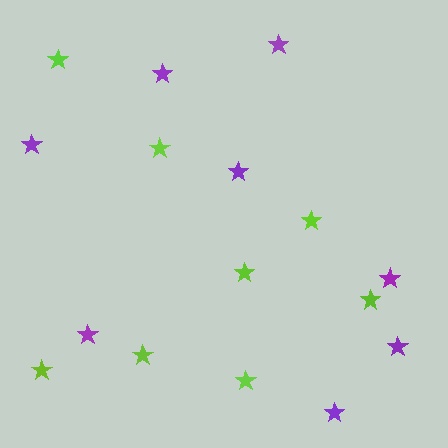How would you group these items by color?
There are 2 groups: one group of purple stars (8) and one group of lime stars (8).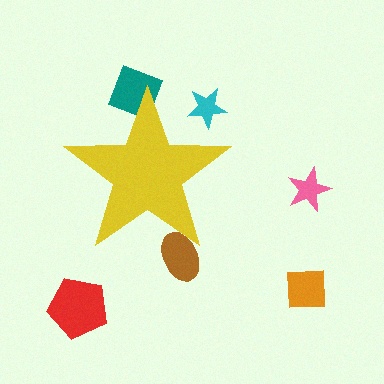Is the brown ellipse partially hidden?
Yes, the brown ellipse is partially hidden behind the yellow star.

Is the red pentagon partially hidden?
No, the red pentagon is fully visible.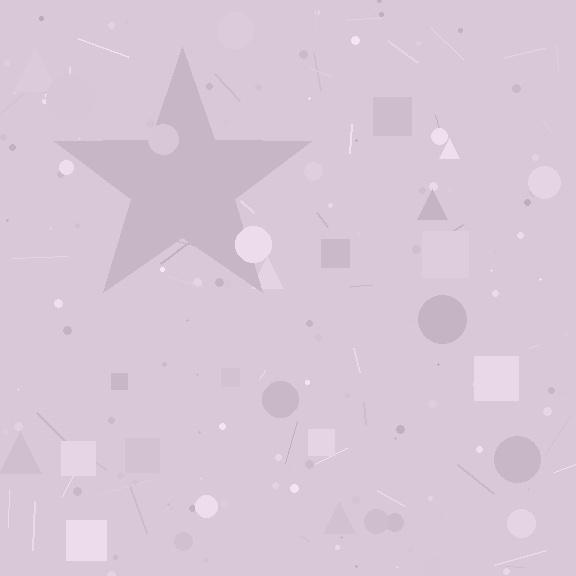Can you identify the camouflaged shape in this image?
The camouflaged shape is a star.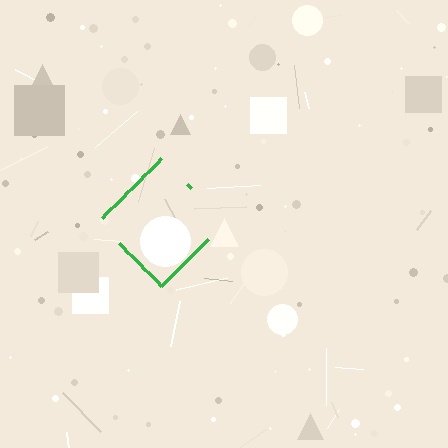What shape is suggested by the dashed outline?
The dashed outline suggests a diamond.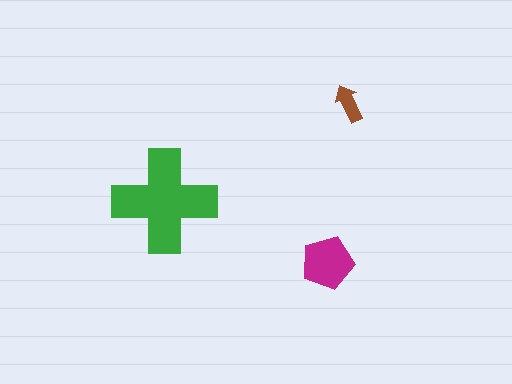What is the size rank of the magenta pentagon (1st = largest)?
2nd.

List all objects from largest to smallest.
The green cross, the magenta pentagon, the brown arrow.